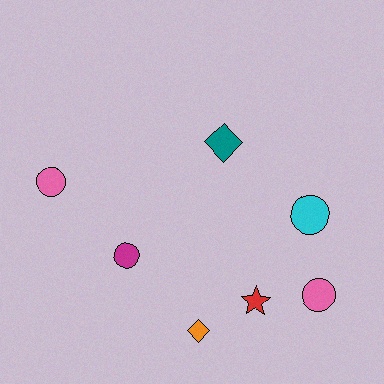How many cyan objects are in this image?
There is 1 cyan object.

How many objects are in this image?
There are 7 objects.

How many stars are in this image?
There is 1 star.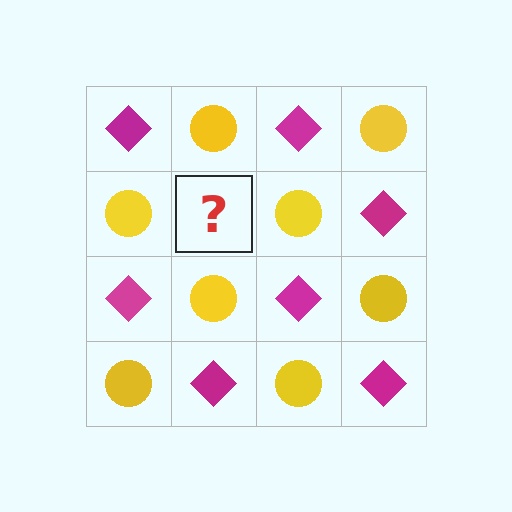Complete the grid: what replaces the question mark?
The question mark should be replaced with a magenta diamond.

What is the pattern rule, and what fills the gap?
The rule is that it alternates magenta diamond and yellow circle in a checkerboard pattern. The gap should be filled with a magenta diamond.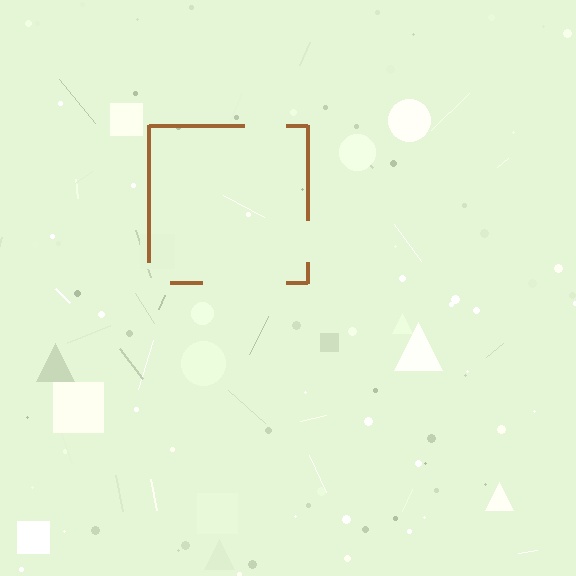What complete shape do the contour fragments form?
The contour fragments form a square.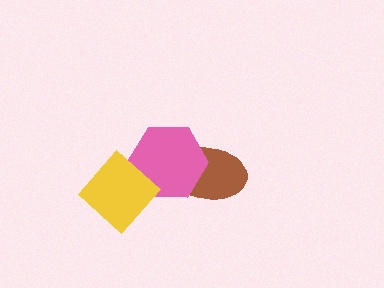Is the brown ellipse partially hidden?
Yes, it is partially covered by another shape.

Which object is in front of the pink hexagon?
The yellow diamond is in front of the pink hexagon.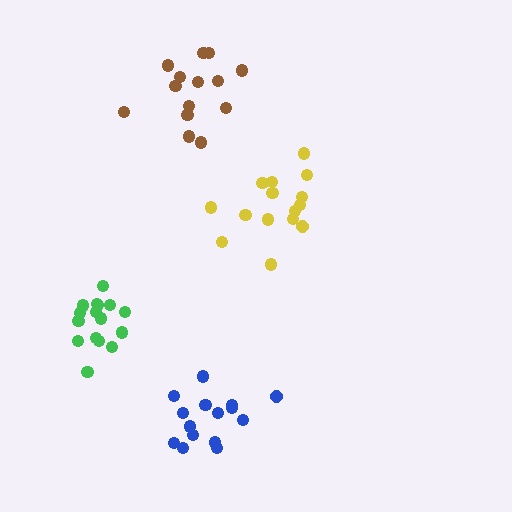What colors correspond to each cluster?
The clusters are colored: blue, green, brown, yellow.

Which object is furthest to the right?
The yellow cluster is rightmost.